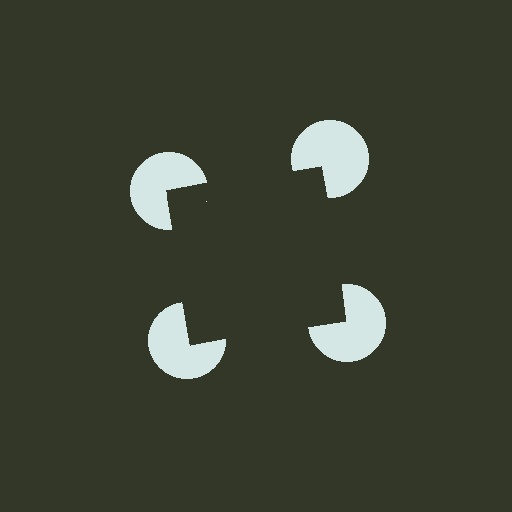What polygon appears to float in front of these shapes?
An illusory square — its edges are inferred from the aligned wedge cuts in the pac-man discs, not physically drawn.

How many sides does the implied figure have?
4 sides.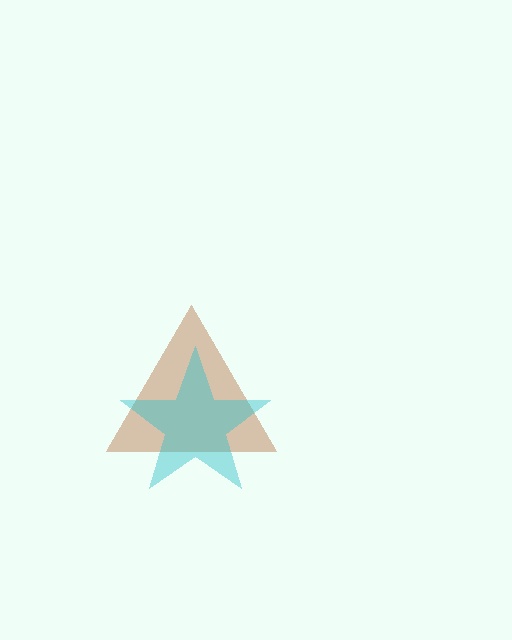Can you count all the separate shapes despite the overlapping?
Yes, there are 2 separate shapes.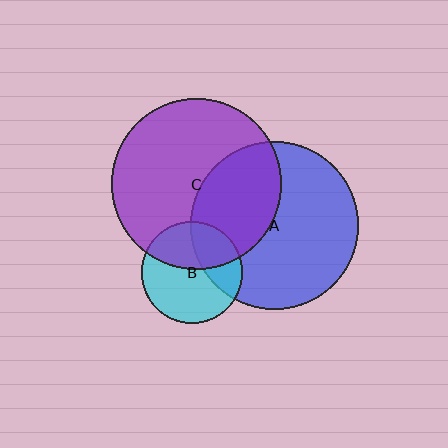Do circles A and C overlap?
Yes.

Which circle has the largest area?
Circle C (purple).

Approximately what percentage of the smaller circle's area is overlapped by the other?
Approximately 35%.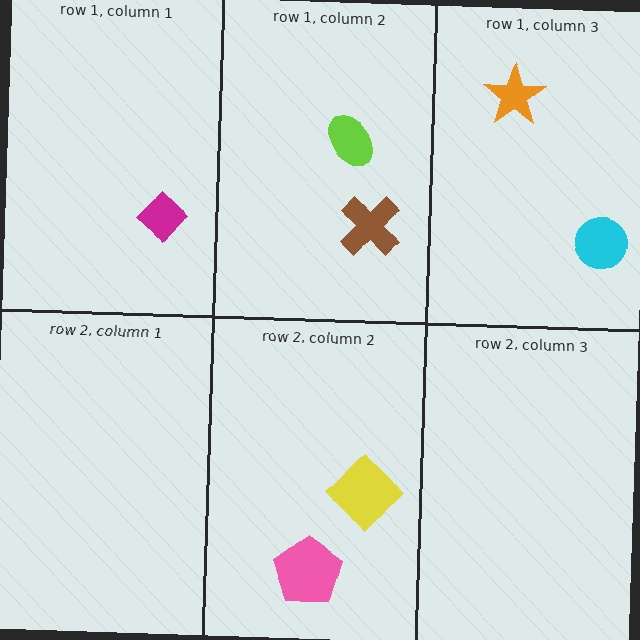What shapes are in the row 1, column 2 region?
The brown cross, the lime ellipse.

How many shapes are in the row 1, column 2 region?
2.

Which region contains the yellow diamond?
The row 2, column 2 region.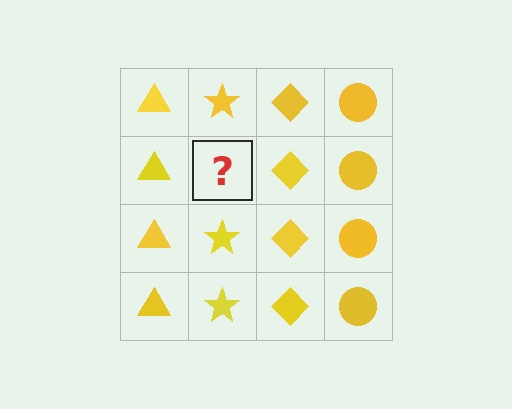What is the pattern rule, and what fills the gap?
The rule is that each column has a consistent shape. The gap should be filled with a yellow star.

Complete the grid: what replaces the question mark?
The question mark should be replaced with a yellow star.